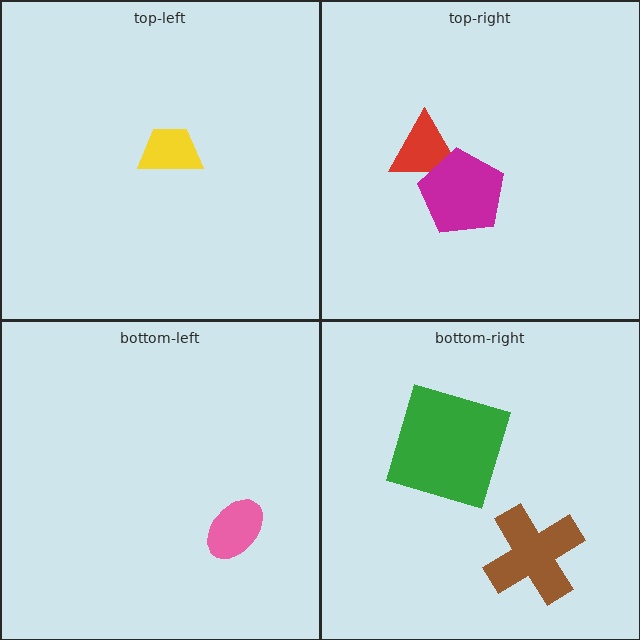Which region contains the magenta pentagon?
The top-right region.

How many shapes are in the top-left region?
1.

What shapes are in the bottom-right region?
The brown cross, the green square.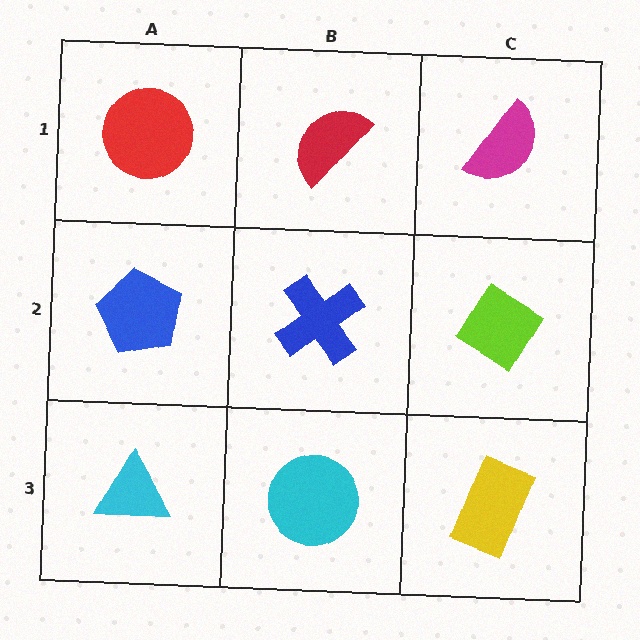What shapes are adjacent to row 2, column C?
A magenta semicircle (row 1, column C), a yellow rectangle (row 3, column C), a blue cross (row 2, column B).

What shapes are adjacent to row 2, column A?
A red circle (row 1, column A), a cyan triangle (row 3, column A), a blue cross (row 2, column B).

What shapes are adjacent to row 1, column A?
A blue pentagon (row 2, column A), a red semicircle (row 1, column B).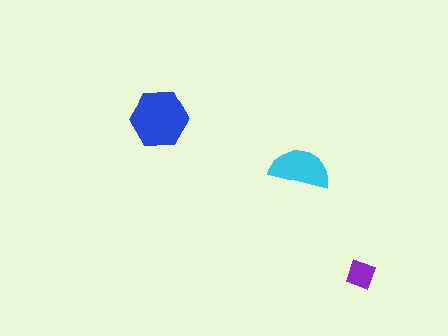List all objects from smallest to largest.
The purple diamond, the cyan semicircle, the blue hexagon.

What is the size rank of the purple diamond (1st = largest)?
3rd.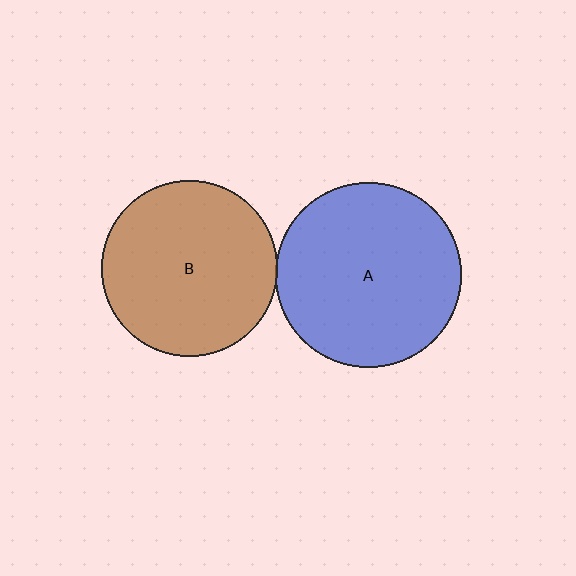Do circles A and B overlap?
Yes.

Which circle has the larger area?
Circle A (blue).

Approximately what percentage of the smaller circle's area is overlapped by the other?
Approximately 5%.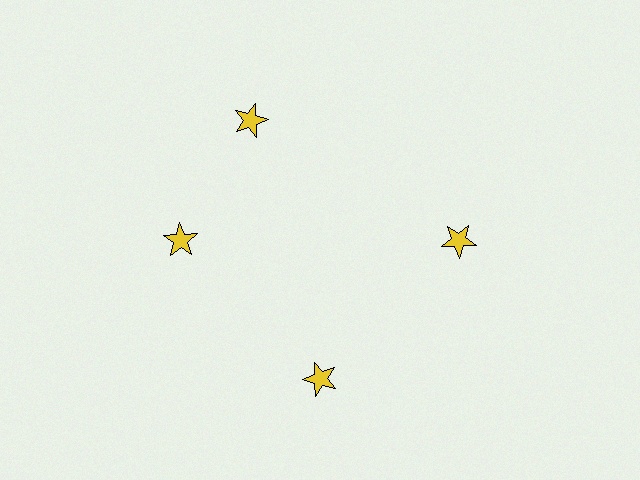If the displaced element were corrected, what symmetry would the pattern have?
It would have 4-fold rotational symmetry — the pattern would map onto itself every 90 degrees.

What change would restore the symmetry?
The symmetry would be restored by rotating it back into even spacing with its neighbors so that all 4 stars sit at equal angles and equal distance from the center.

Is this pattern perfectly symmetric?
No. The 4 yellow stars are arranged in a ring, but one element near the 12 o'clock position is rotated out of alignment along the ring, breaking the 4-fold rotational symmetry.